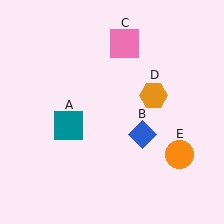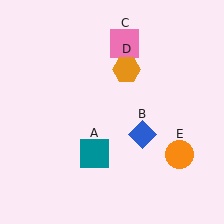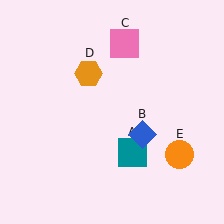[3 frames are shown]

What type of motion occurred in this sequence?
The teal square (object A), orange hexagon (object D) rotated counterclockwise around the center of the scene.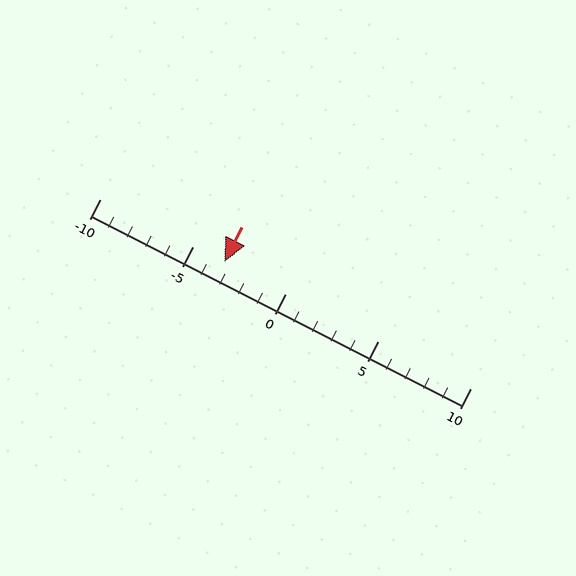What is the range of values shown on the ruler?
The ruler shows values from -10 to 10.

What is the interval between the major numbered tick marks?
The major tick marks are spaced 5 units apart.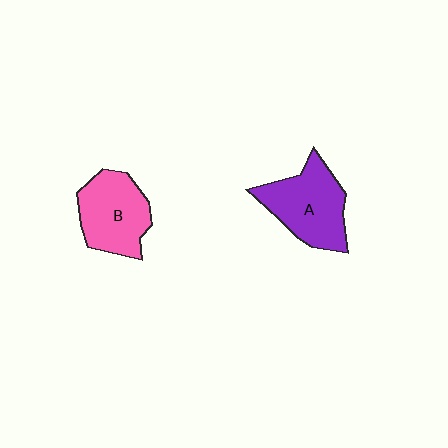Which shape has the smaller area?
Shape B (pink).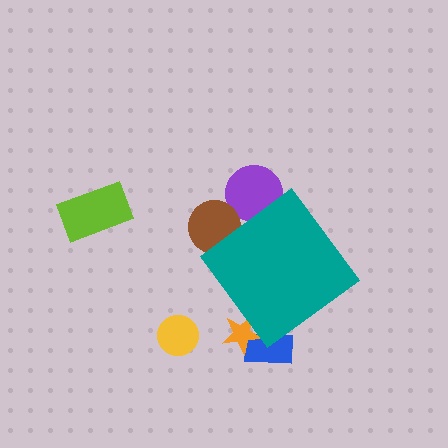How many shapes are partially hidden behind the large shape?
4 shapes are partially hidden.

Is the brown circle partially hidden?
Yes, the brown circle is partially hidden behind the teal diamond.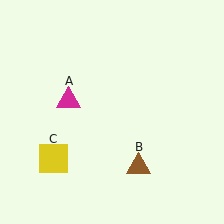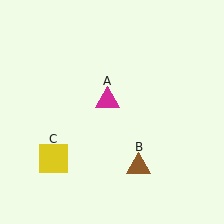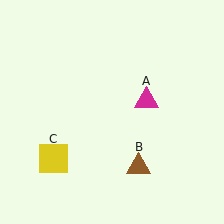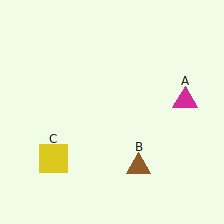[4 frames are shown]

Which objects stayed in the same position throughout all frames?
Brown triangle (object B) and yellow square (object C) remained stationary.